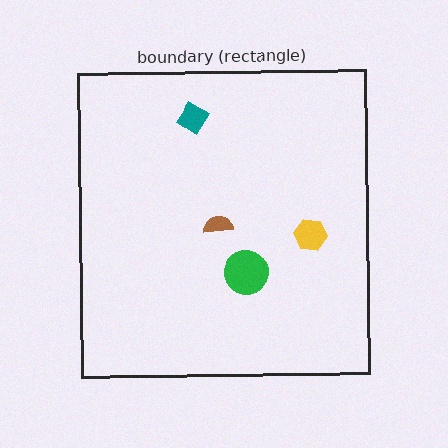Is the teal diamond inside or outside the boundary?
Inside.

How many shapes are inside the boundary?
4 inside, 0 outside.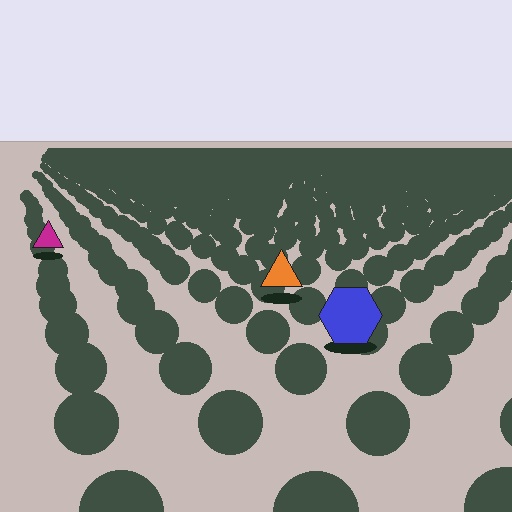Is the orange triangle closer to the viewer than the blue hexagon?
No. The blue hexagon is closer — you can tell from the texture gradient: the ground texture is coarser near it.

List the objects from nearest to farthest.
From nearest to farthest: the blue hexagon, the orange triangle, the magenta triangle.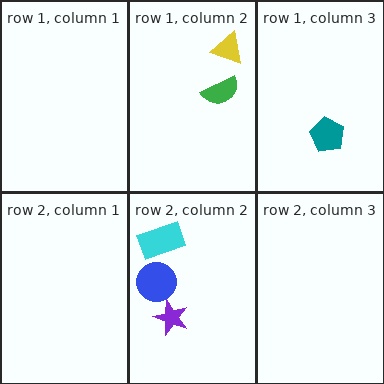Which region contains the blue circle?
The row 2, column 2 region.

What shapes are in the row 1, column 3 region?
The teal pentagon.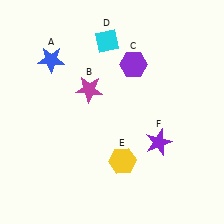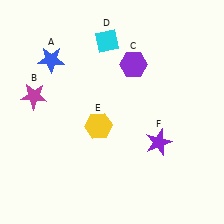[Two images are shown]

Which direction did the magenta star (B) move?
The magenta star (B) moved left.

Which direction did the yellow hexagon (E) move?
The yellow hexagon (E) moved up.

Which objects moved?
The objects that moved are: the magenta star (B), the yellow hexagon (E).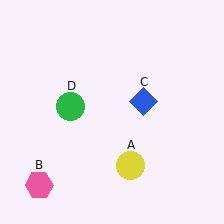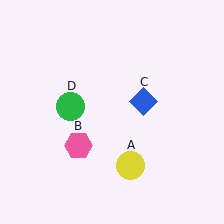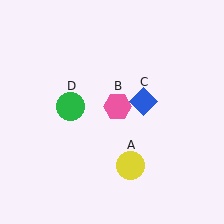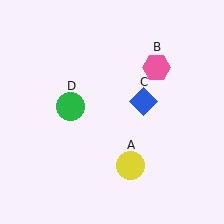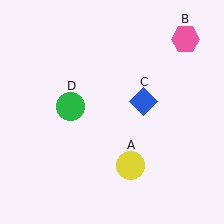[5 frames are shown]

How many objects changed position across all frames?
1 object changed position: pink hexagon (object B).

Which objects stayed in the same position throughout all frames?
Yellow circle (object A) and blue diamond (object C) and green circle (object D) remained stationary.